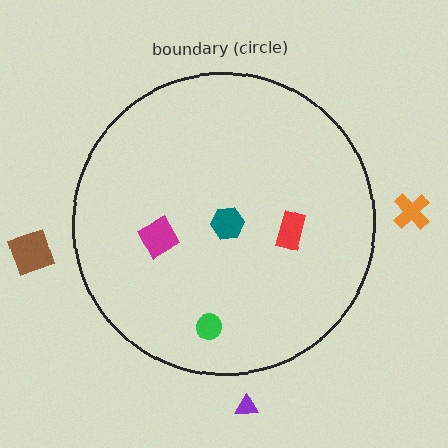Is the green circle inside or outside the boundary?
Inside.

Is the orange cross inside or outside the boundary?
Outside.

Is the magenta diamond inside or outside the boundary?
Inside.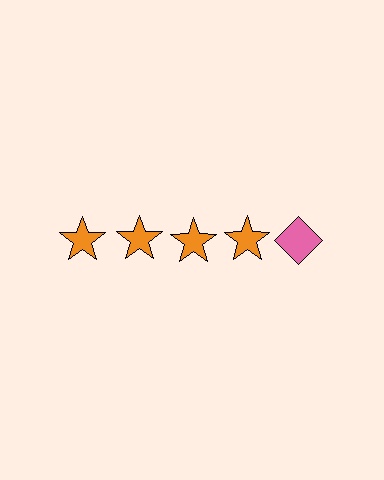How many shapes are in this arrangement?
There are 5 shapes arranged in a grid pattern.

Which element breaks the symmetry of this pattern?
The pink diamond in the top row, rightmost column breaks the symmetry. All other shapes are orange stars.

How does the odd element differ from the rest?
It differs in both color (pink instead of orange) and shape (diamond instead of star).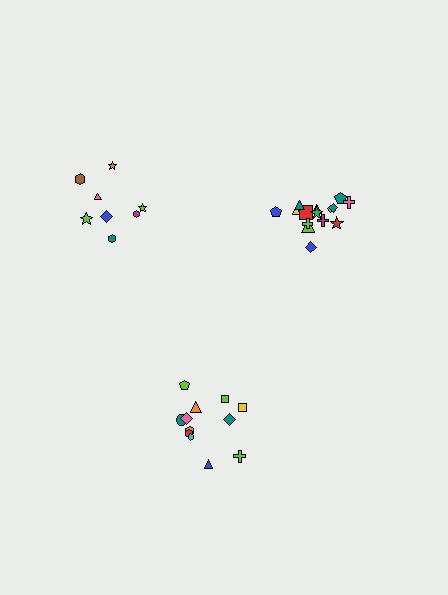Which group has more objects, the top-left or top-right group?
The top-right group.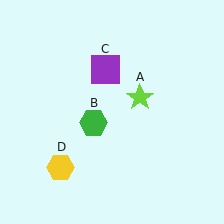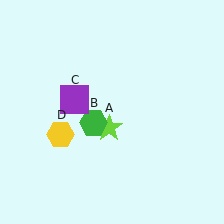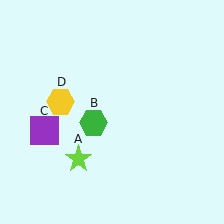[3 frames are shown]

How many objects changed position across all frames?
3 objects changed position: lime star (object A), purple square (object C), yellow hexagon (object D).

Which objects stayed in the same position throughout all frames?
Green hexagon (object B) remained stationary.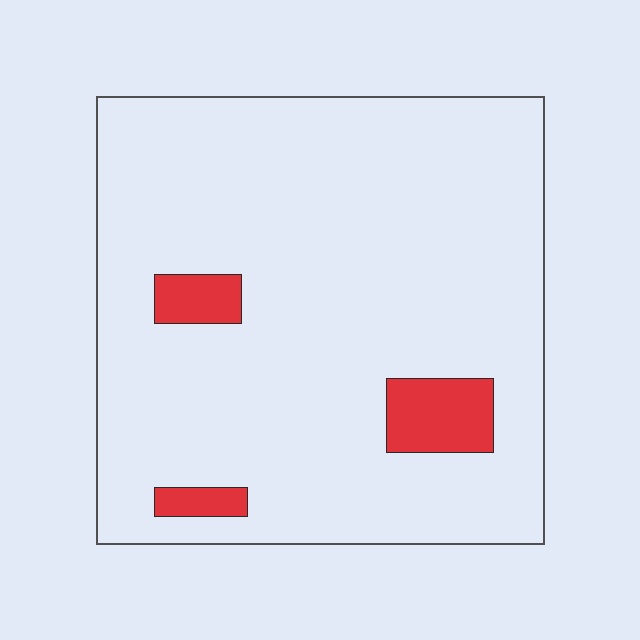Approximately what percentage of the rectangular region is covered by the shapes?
Approximately 10%.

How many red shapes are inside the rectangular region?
3.